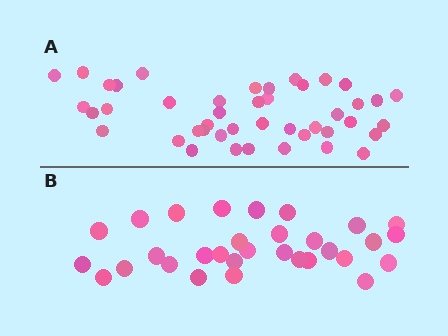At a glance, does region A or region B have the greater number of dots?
Region A (the top region) has more dots.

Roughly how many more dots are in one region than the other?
Region A has approximately 15 more dots than region B.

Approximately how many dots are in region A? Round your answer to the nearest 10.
About 40 dots. (The exact count is 44, which rounds to 40.)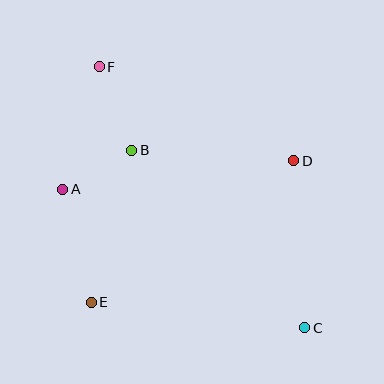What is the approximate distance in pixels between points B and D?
The distance between B and D is approximately 162 pixels.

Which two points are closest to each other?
Points A and B are closest to each other.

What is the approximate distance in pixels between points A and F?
The distance between A and F is approximately 128 pixels.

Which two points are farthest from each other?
Points C and F are farthest from each other.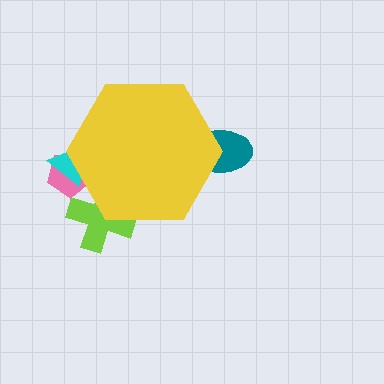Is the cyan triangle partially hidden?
Yes, the cyan triangle is partially hidden behind the yellow hexagon.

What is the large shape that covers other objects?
A yellow hexagon.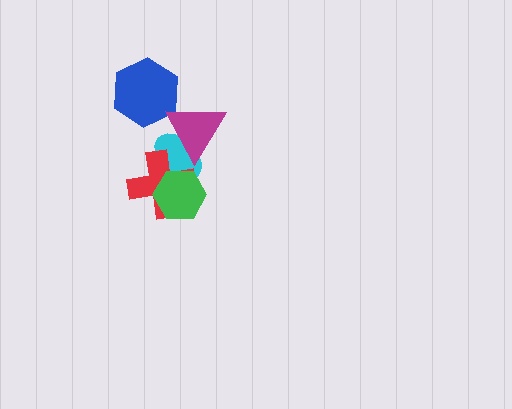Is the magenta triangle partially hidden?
No, no other shape covers it.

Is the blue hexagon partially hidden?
Yes, it is partially covered by another shape.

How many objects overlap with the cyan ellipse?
3 objects overlap with the cyan ellipse.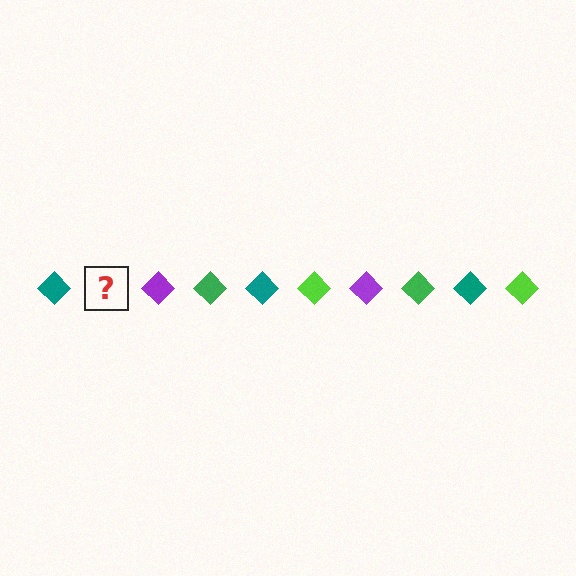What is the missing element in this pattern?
The missing element is a lime diamond.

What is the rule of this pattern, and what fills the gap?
The rule is that the pattern cycles through teal, lime, purple, green diamonds. The gap should be filled with a lime diamond.